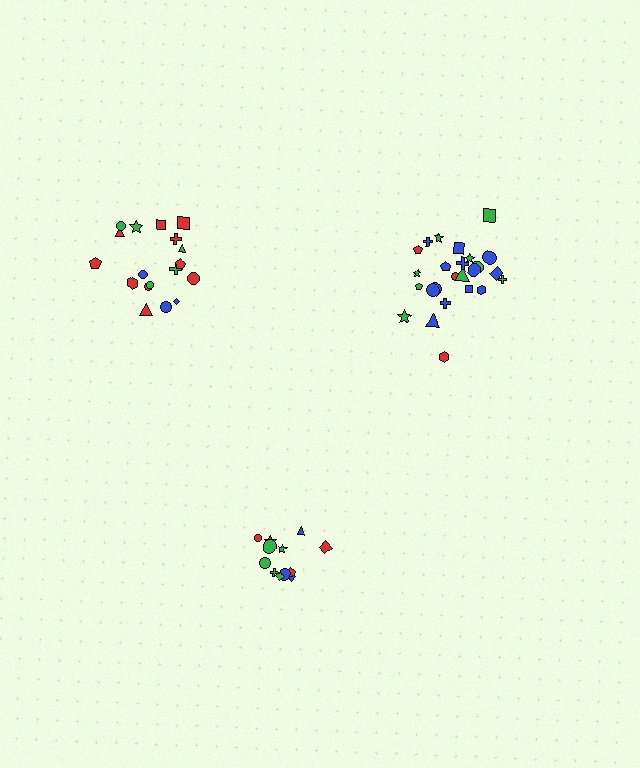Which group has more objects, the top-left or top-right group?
The top-right group.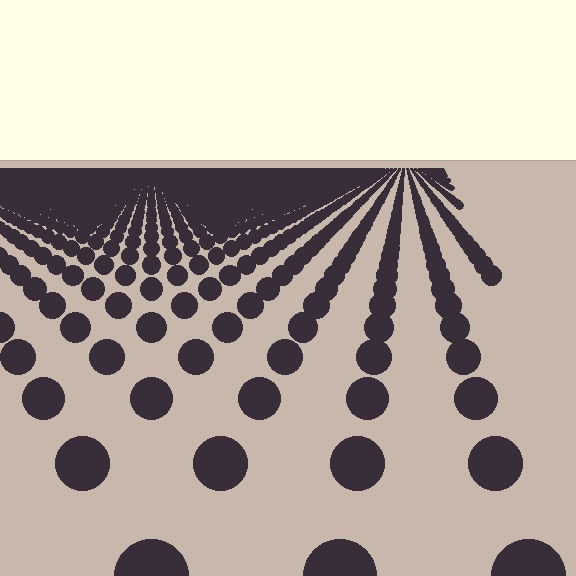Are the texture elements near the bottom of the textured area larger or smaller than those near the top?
Larger. Near the bottom, elements are closer to the viewer and appear at a bigger on-screen size.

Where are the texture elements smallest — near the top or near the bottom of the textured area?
Near the top.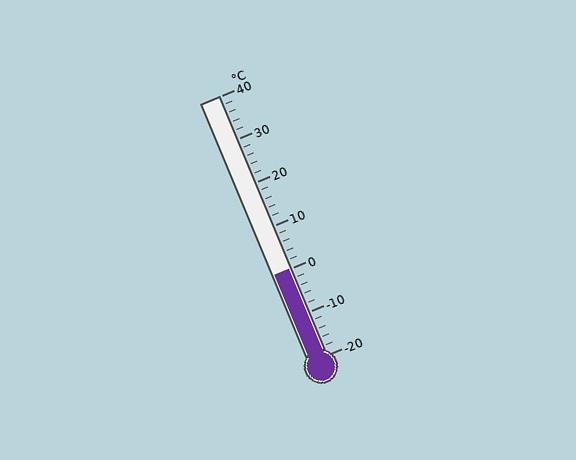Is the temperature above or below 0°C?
The temperature is at 0°C.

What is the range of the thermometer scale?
The thermometer scale ranges from -20°C to 40°C.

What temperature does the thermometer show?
The thermometer shows approximately 0°C.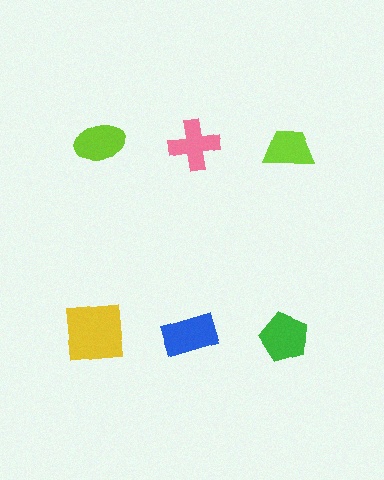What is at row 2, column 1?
A yellow square.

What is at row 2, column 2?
A blue rectangle.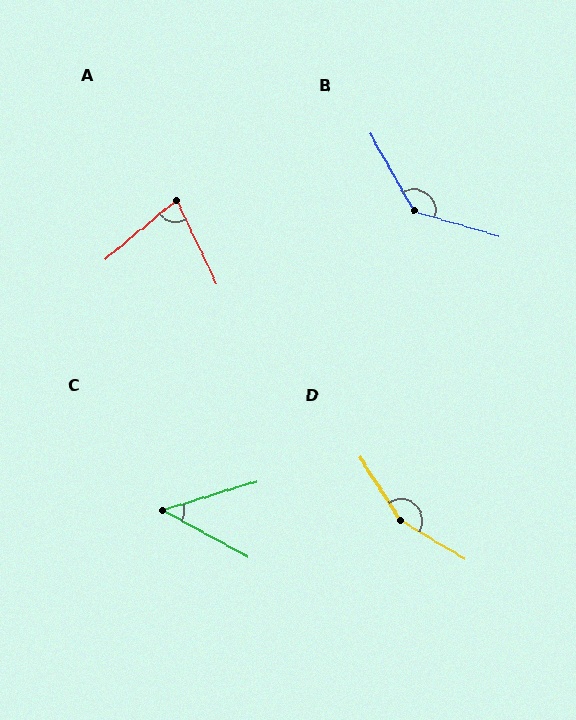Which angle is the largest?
D, at approximately 154 degrees.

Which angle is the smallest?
C, at approximately 46 degrees.